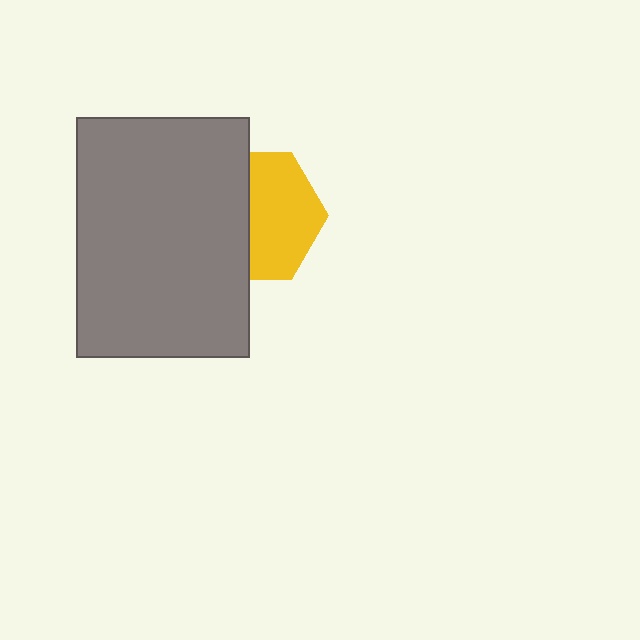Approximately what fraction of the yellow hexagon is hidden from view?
Roughly 45% of the yellow hexagon is hidden behind the gray rectangle.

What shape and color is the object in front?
The object in front is a gray rectangle.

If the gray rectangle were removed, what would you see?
You would see the complete yellow hexagon.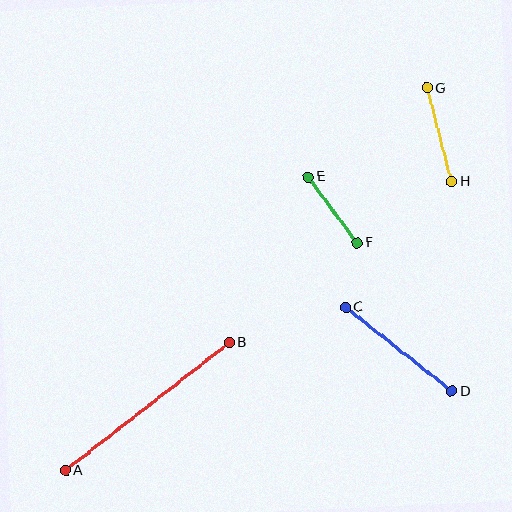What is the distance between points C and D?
The distance is approximately 135 pixels.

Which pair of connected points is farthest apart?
Points A and B are farthest apart.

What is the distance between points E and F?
The distance is approximately 82 pixels.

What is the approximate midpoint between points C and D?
The midpoint is at approximately (399, 349) pixels.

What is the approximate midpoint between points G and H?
The midpoint is at approximately (439, 135) pixels.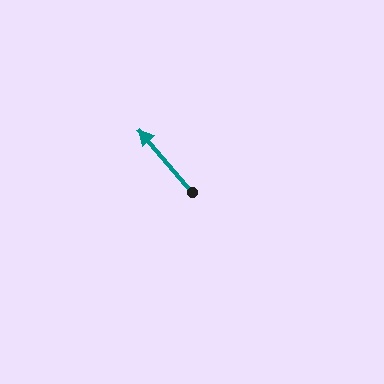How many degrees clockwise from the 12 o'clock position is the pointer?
Approximately 320 degrees.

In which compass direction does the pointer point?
Northwest.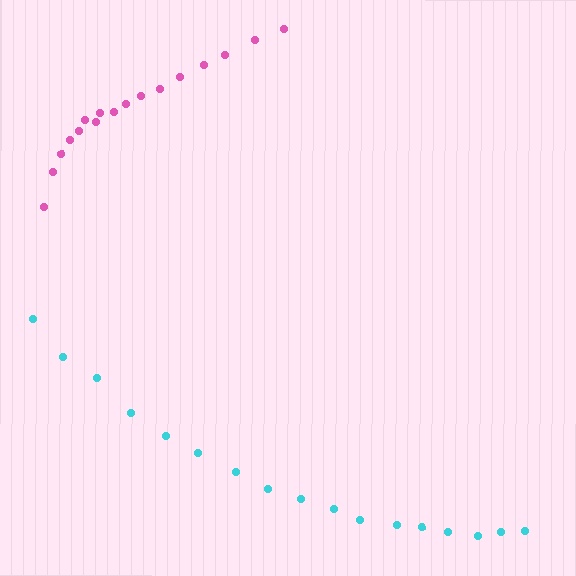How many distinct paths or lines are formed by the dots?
There are 2 distinct paths.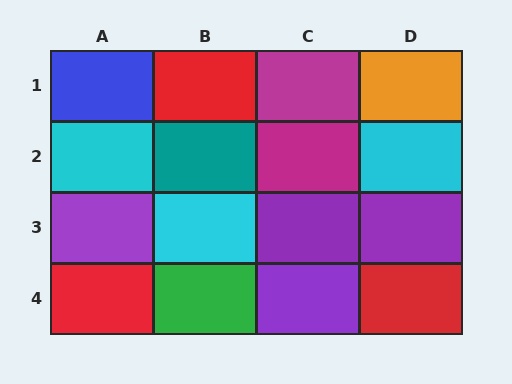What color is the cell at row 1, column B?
Red.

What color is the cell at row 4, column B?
Green.